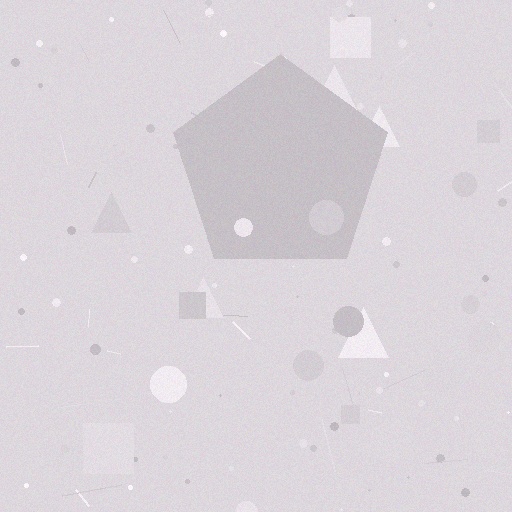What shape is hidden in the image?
A pentagon is hidden in the image.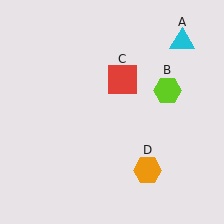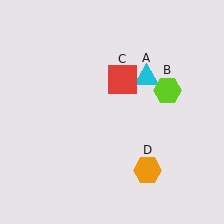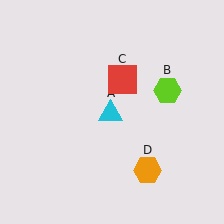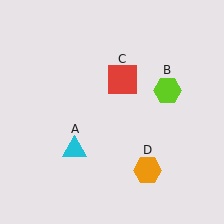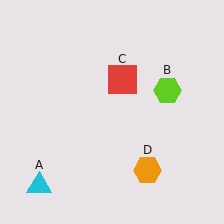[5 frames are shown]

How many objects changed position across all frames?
1 object changed position: cyan triangle (object A).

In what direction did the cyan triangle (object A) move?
The cyan triangle (object A) moved down and to the left.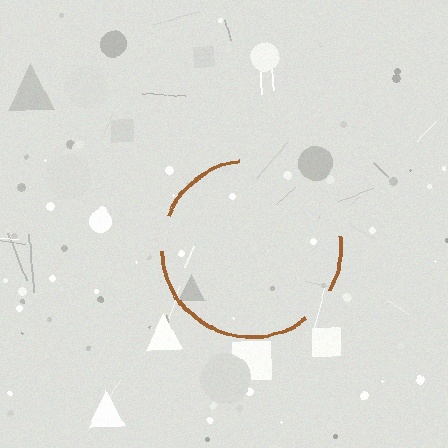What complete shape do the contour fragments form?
The contour fragments form a circle.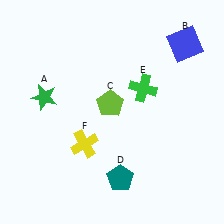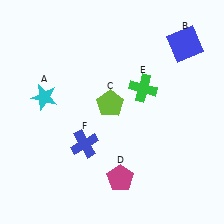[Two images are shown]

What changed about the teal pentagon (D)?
In Image 1, D is teal. In Image 2, it changed to magenta.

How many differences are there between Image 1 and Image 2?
There are 3 differences between the two images.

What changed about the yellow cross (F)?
In Image 1, F is yellow. In Image 2, it changed to blue.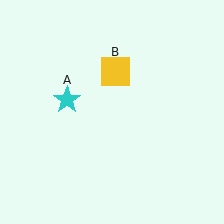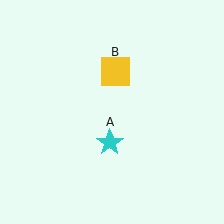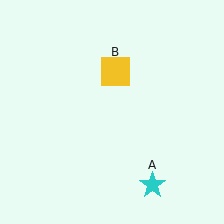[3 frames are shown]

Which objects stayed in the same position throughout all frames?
Yellow square (object B) remained stationary.